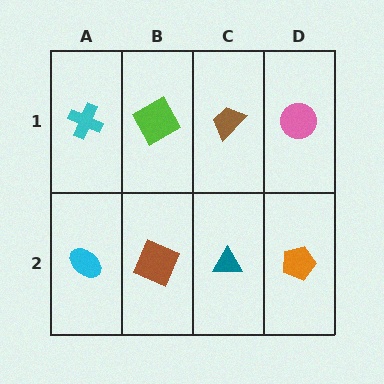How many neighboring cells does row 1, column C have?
3.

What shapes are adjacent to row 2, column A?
A cyan cross (row 1, column A), a brown square (row 2, column B).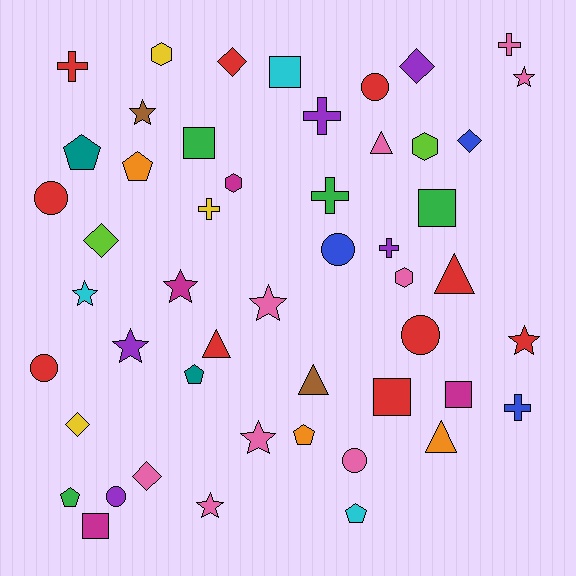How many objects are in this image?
There are 50 objects.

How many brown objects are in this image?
There are 2 brown objects.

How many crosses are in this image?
There are 7 crosses.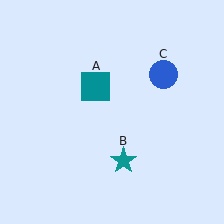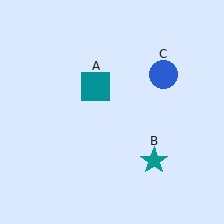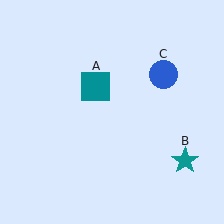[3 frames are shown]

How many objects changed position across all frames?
1 object changed position: teal star (object B).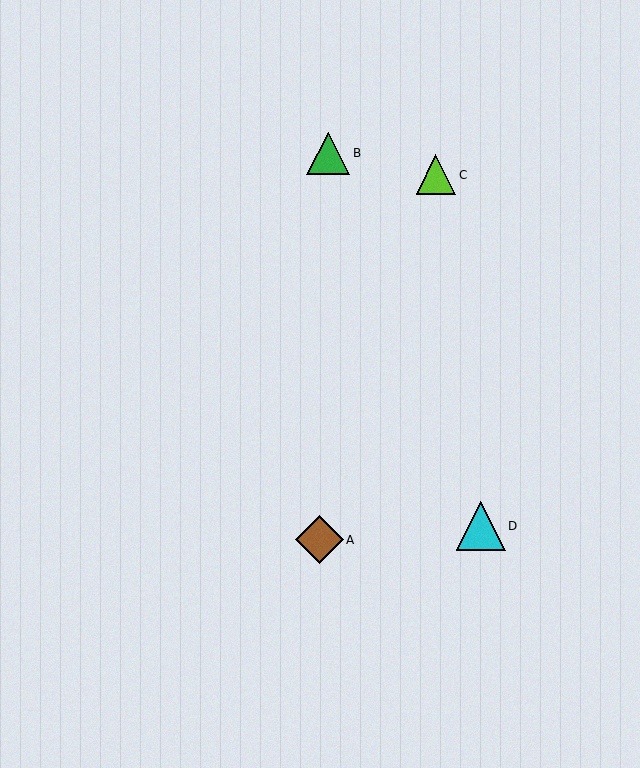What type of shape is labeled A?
Shape A is a brown diamond.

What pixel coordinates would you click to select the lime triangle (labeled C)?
Click at (436, 175) to select the lime triangle C.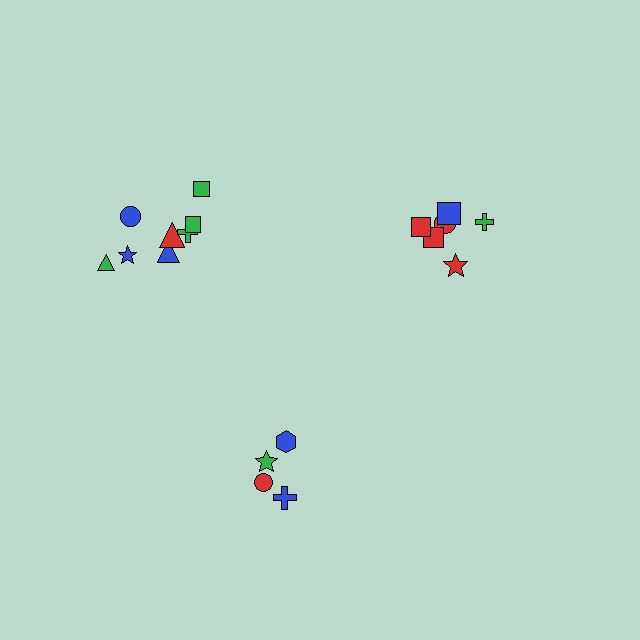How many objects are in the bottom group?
There are 4 objects.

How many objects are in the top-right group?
There are 6 objects.